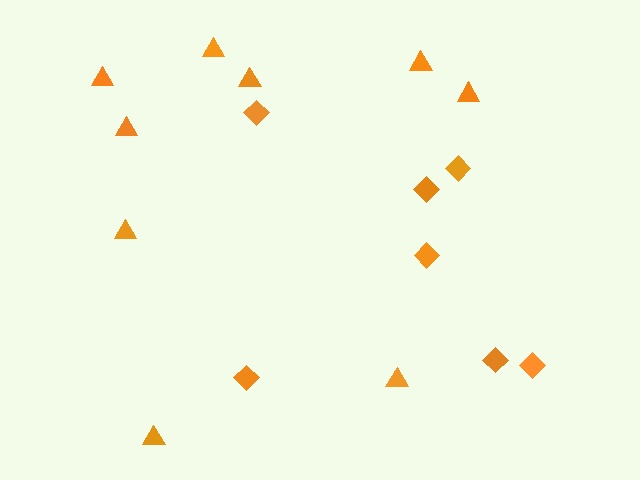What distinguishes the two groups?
There are 2 groups: one group of diamonds (7) and one group of triangles (9).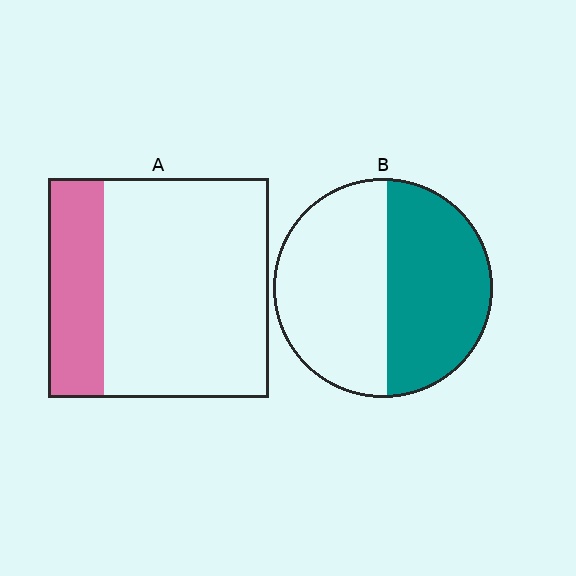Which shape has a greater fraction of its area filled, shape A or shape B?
Shape B.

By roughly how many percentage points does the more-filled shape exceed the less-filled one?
By roughly 20 percentage points (B over A).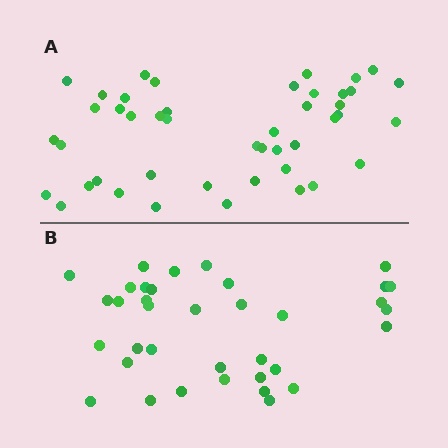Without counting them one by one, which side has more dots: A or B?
Region A (the top region) has more dots.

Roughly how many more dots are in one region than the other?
Region A has roughly 8 or so more dots than region B.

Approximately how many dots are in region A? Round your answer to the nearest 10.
About 40 dots. (The exact count is 45, which rounds to 40.)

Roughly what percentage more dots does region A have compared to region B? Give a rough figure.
About 25% more.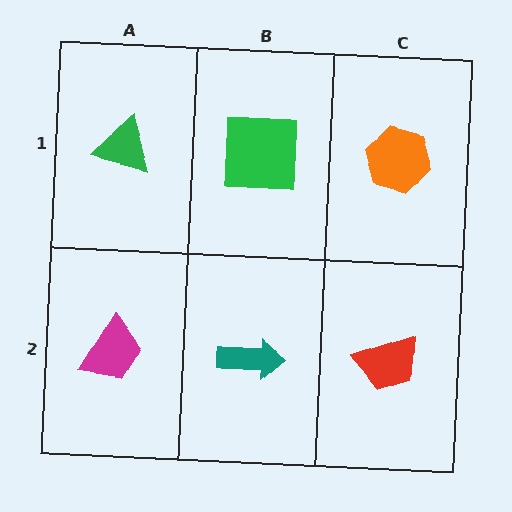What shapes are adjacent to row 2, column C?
An orange hexagon (row 1, column C), a teal arrow (row 2, column B).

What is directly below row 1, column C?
A red trapezoid.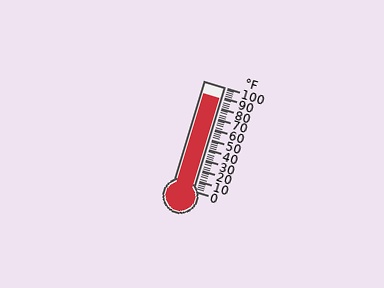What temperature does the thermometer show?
The thermometer shows approximately 88°F.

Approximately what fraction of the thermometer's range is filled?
The thermometer is filled to approximately 90% of its range.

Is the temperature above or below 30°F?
The temperature is above 30°F.